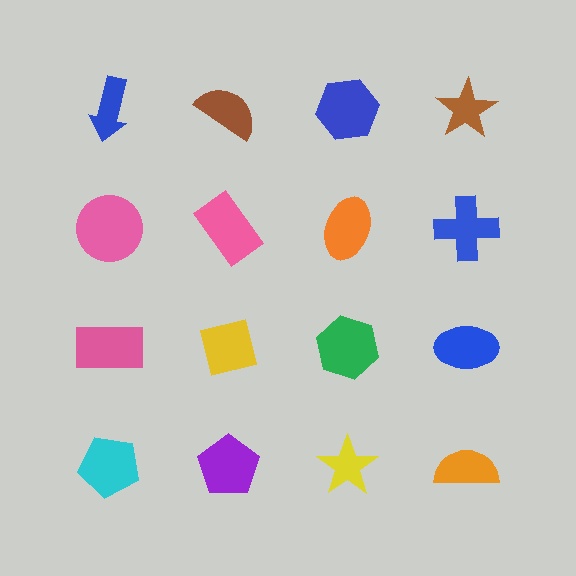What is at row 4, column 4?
An orange semicircle.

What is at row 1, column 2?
A brown semicircle.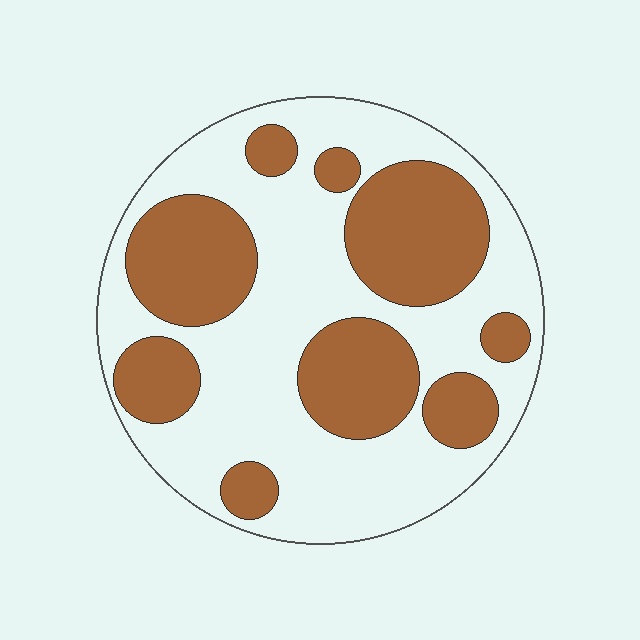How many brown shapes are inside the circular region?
9.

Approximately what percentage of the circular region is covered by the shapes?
Approximately 40%.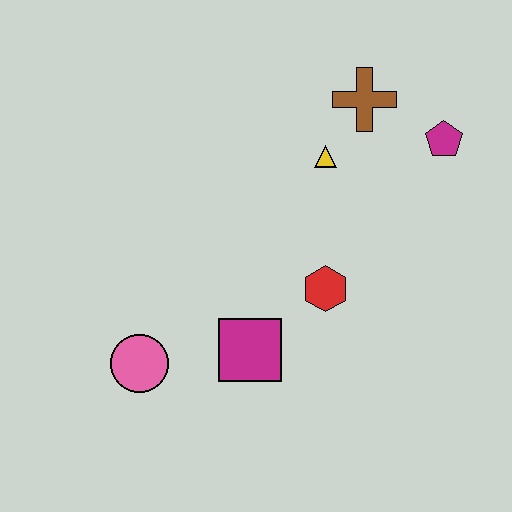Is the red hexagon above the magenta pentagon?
No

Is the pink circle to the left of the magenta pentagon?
Yes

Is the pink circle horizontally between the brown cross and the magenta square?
No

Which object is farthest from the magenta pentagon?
The pink circle is farthest from the magenta pentagon.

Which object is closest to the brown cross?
The yellow triangle is closest to the brown cross.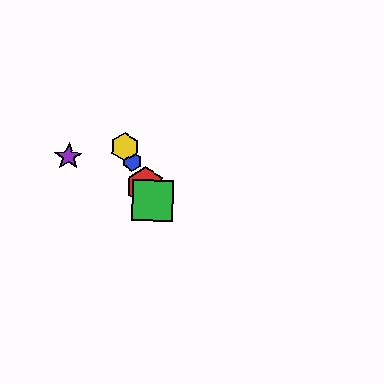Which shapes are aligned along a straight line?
The red hexagon, the blue hexagon, the green square, the yellow hexagon are aligned along a straight line.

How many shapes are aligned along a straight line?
4 shapes (the red hexagon, the blue hexagon, the green square, the yellow hexagon) are aligned along a straight line.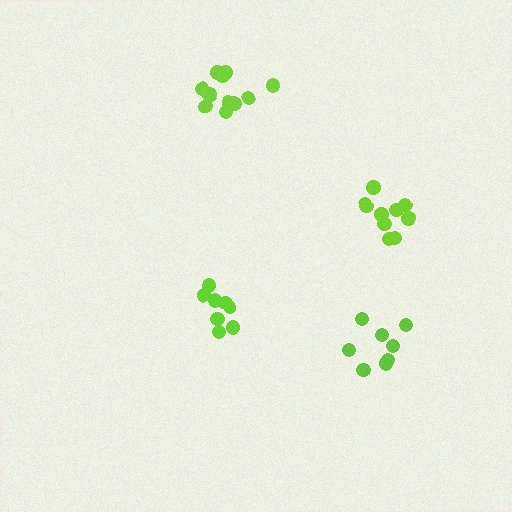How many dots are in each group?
Group 1: 8 dots, Group 2: 12 dots, Group 3: 10 dots, Group 4: 8 dots (38 total).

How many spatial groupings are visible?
There are 4 spatial groupings.